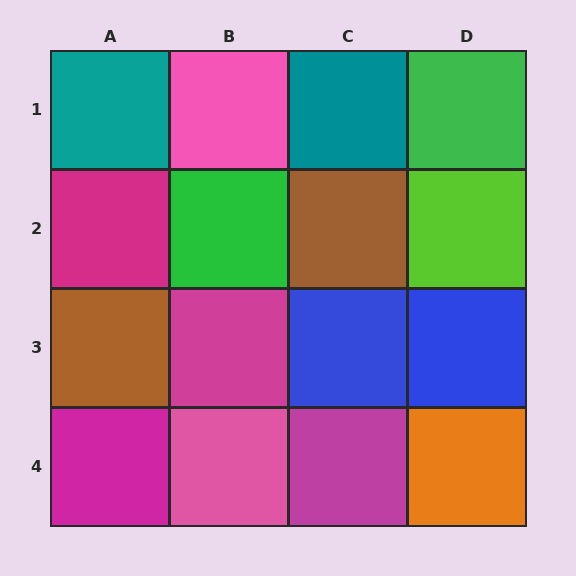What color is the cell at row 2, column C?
Brown.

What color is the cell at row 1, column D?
Green.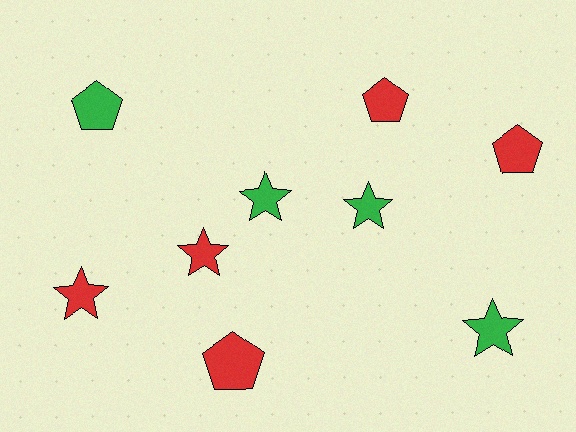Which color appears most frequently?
Red, with 5 objects.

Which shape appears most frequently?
Star, with 5 objects.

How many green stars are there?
There are 3 green stars.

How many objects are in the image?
There are 9 objects.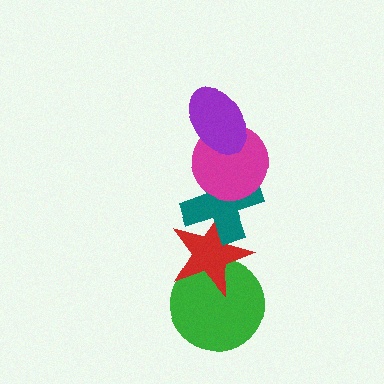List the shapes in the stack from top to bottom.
From top to bottom: the purple ellipse, the magenta circle, the teal cross, the red star, the green circle.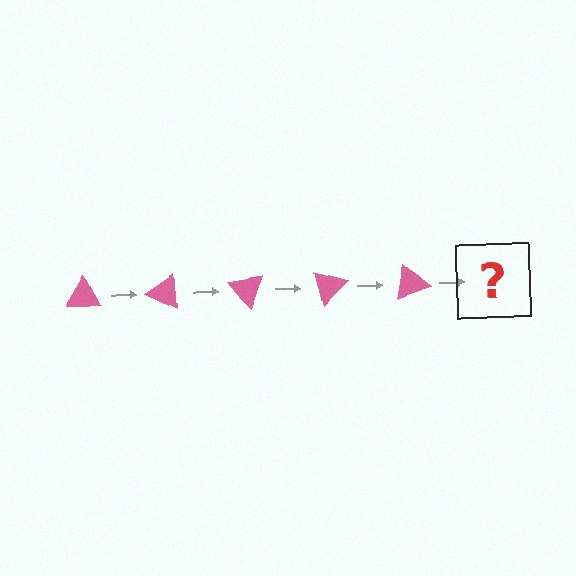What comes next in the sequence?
The next element should be a pink triangle rotated 125 degrees.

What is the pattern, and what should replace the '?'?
The pattern is that the triangle rotates 25 degrees each step. The '?' should be a pink triangle rotated 125 degrees.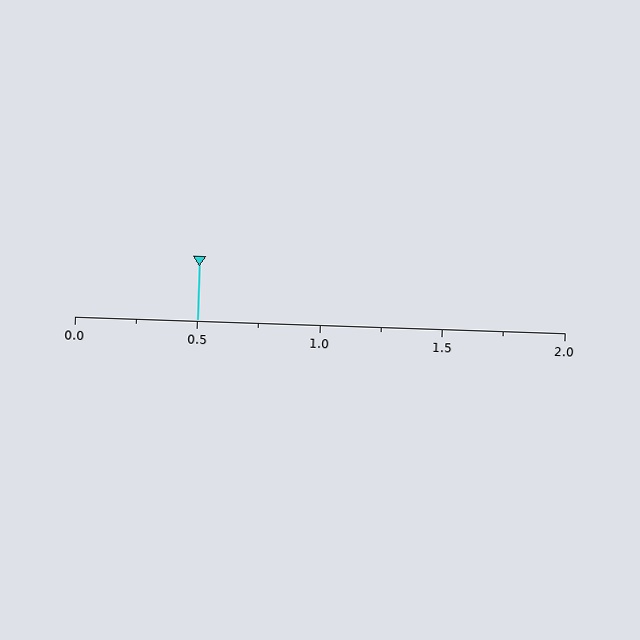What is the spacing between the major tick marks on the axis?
The major ticks are spaced 0.5 apart.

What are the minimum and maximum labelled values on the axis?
The axis runs from 0.0 to 2.0.